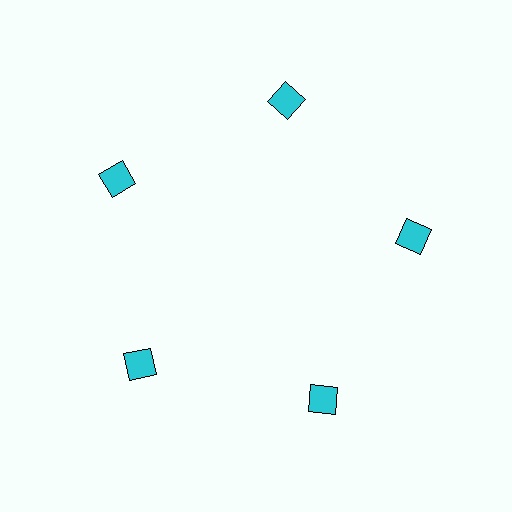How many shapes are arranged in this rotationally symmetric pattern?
There are 5 shapes, arranged in 5 groups of 1.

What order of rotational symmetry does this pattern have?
This pattern has 5-fold rotational symmetry.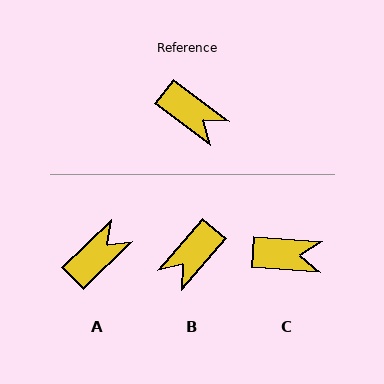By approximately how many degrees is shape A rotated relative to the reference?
Approximately 82 degrees counter-clockwise.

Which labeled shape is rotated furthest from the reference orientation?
B, about 93 degrees away.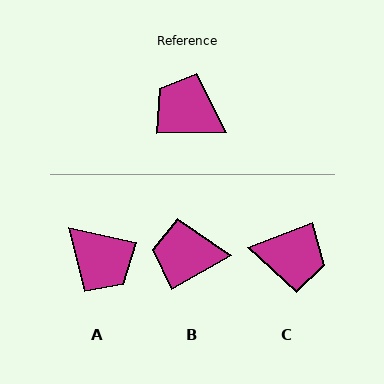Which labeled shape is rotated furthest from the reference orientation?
A, about 168 degrees away.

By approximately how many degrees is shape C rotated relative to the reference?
Approximately 159 degrees clockwise.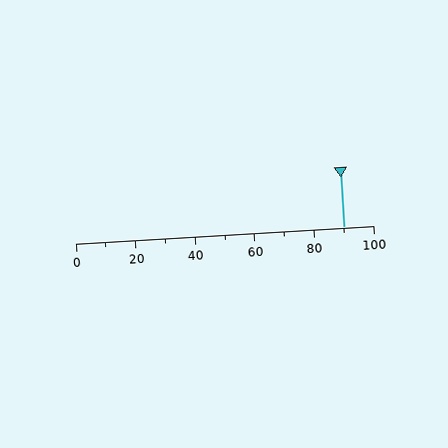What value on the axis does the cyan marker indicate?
The marker indicates approximately 90.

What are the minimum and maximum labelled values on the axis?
The axis runs from 0 to 100.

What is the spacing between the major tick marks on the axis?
The major ticks are spaced 20 apart.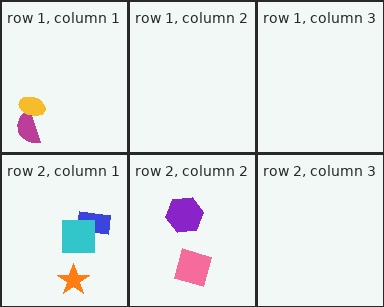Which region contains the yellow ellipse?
The row 1, column 1 region.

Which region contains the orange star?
The row 2, column 1 region.